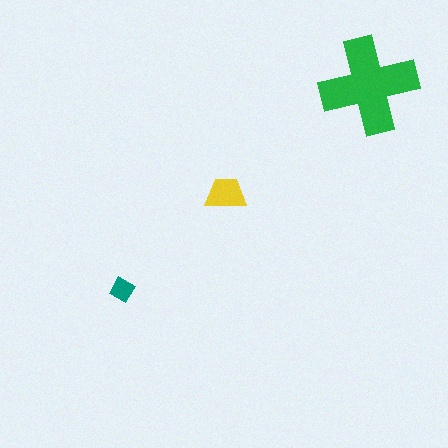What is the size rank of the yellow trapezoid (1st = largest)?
2nd.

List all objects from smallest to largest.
The teal diamond, the yellow trapezoid, the green cross.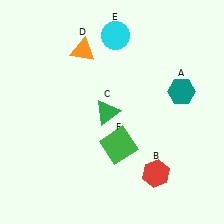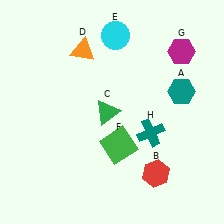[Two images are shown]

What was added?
A magenta hexagon (G), a teal cross (H) were added in Image 2.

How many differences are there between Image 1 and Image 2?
There are 2 differences between the two images.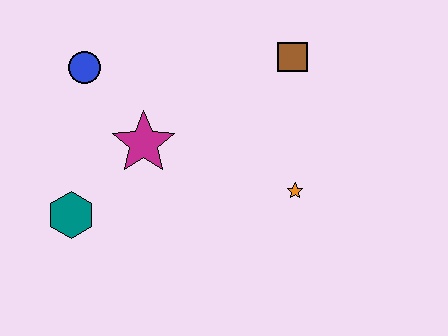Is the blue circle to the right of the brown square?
No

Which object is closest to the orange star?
The brown square is closest to the orange star.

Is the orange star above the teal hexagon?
Yes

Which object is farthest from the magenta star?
The brown square is farthest from the magenta star.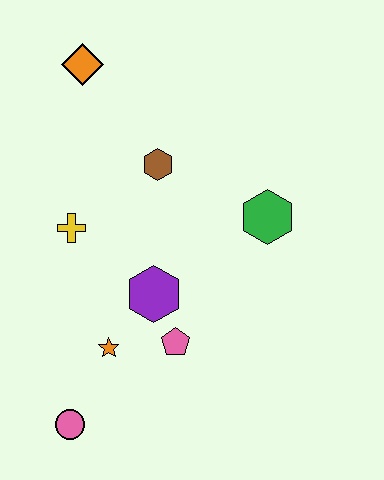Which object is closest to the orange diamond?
The brown hexagon is closest to the orange diamond.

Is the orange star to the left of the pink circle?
No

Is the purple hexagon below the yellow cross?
Yes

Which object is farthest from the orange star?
The orange diamond is farthest from the orange star.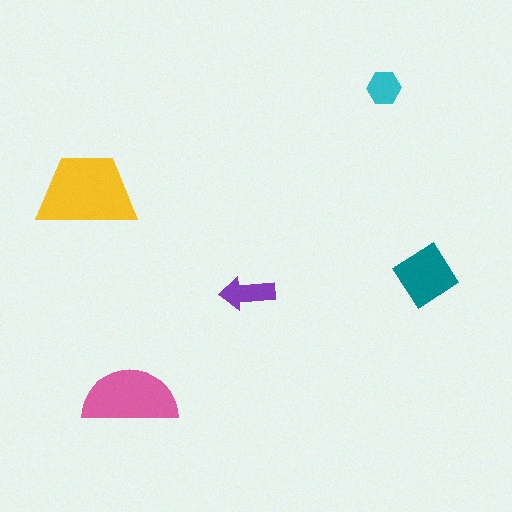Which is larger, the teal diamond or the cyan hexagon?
The teal diamond.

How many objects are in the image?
There are 5 objects in the image.